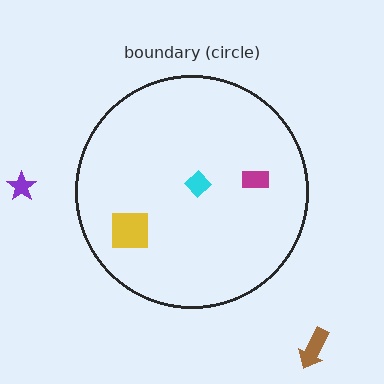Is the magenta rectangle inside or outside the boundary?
Inside.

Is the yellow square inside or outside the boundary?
Inside.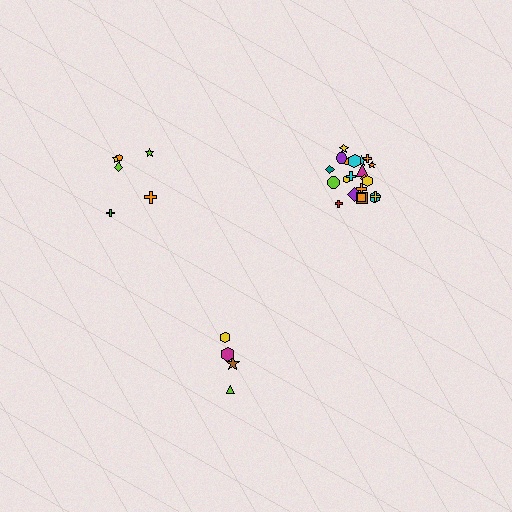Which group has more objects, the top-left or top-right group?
The top-right group.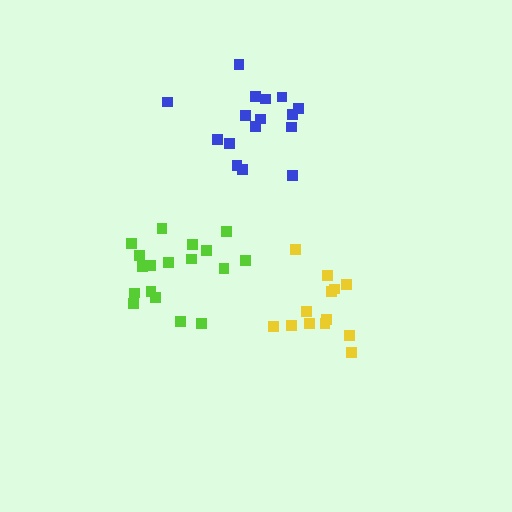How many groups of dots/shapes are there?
There are 3 groups.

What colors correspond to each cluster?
The clusters are colored: blue, yellow, lime.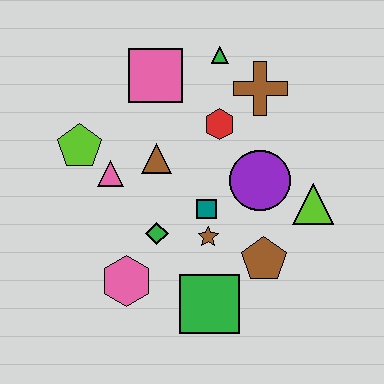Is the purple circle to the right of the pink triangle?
Yes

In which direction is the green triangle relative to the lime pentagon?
The green triangle is to the right of the lime pentagon.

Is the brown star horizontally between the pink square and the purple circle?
Yes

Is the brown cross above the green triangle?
No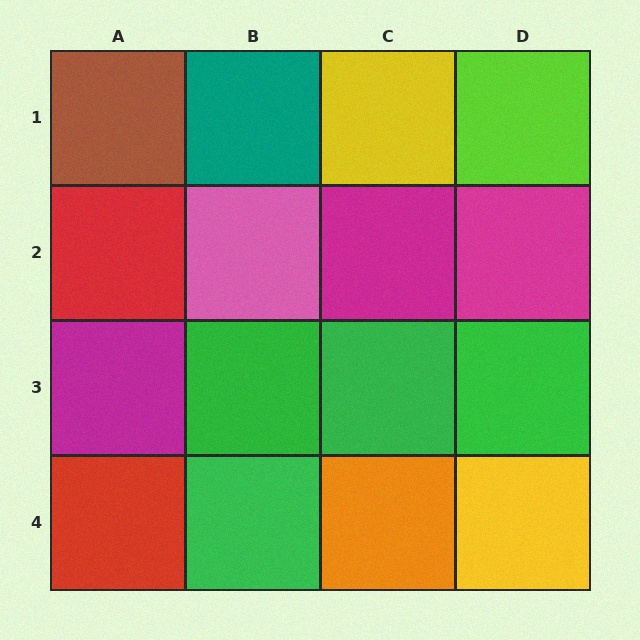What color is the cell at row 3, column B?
Green.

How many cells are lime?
1 cell is lime.